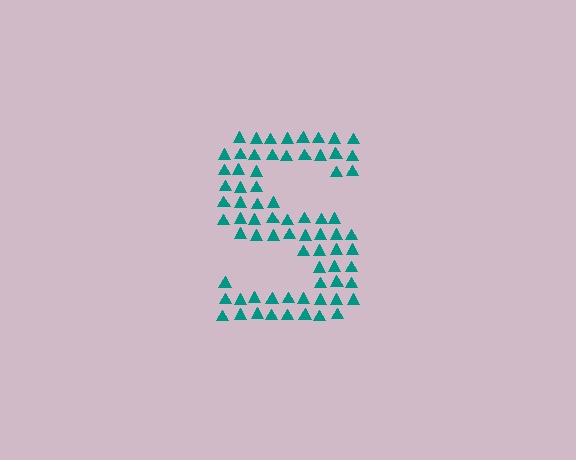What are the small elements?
The small elements are triangles.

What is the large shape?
The large shape is the letter S.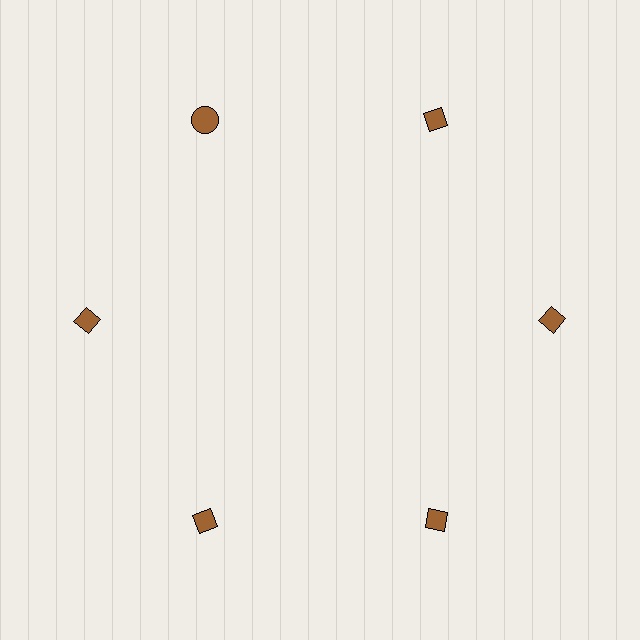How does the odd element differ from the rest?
It has a different shape: circle instead of diamond.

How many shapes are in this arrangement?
There are 6 shapes arranged in a ring pattern.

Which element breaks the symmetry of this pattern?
The brown circle at roughly the 11 o'clock position breaks the symmetry. All other shapes are brown diamonds.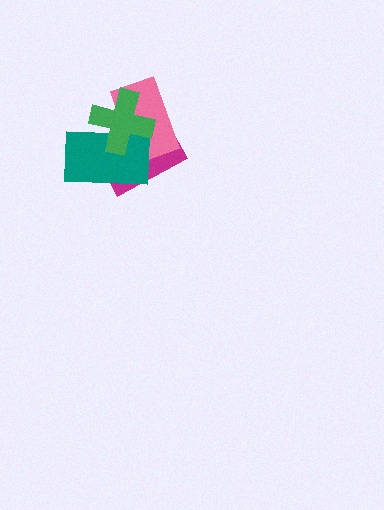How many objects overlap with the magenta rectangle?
3 objects overlap with the magenta rectangle.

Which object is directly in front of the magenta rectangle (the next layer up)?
The pink rectangle is directly in front of the magenta rectangle.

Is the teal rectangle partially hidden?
Yes, it is partially covered by another shape.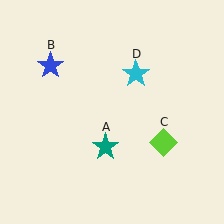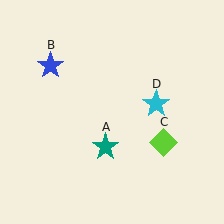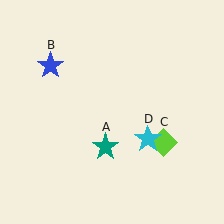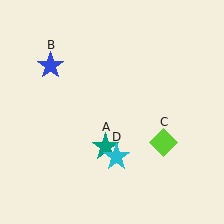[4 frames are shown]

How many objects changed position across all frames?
1 object changed position: cyan star (object D).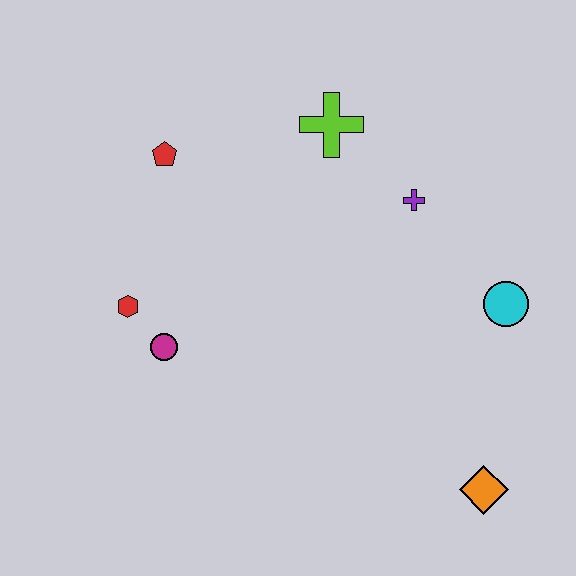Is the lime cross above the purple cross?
Yes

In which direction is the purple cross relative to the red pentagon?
The purple cross is to the right of the red pentagon.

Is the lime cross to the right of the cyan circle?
No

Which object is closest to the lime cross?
The purple cross is closest to the lime cross.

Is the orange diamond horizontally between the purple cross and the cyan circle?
Yes